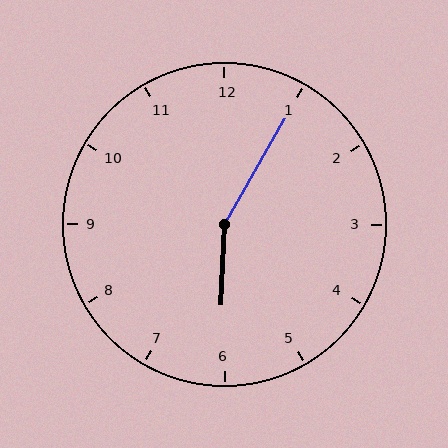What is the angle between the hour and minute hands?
Approximately 152 degrees.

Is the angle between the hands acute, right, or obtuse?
It is obtuse.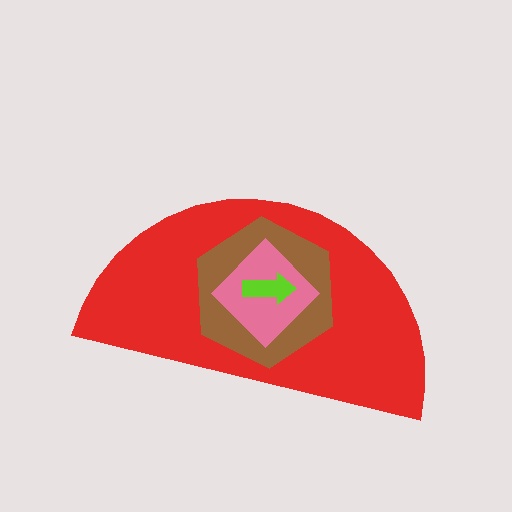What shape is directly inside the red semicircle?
The brown hexagon.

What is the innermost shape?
The lime arrow.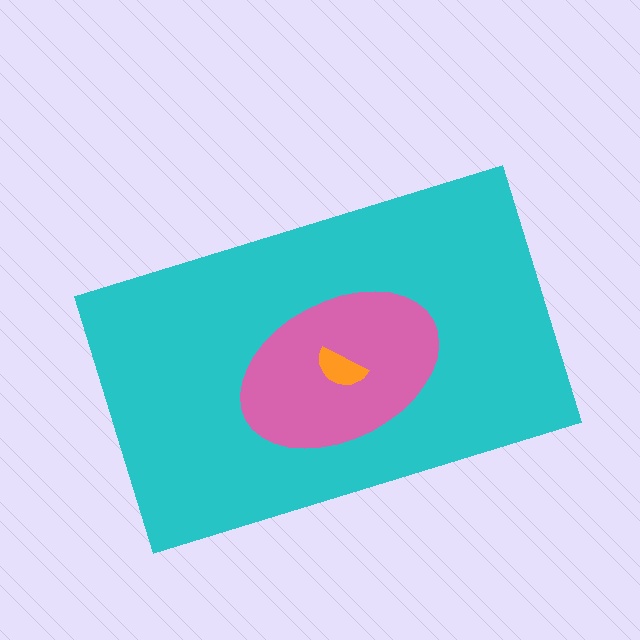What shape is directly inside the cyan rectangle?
The pink ellipse.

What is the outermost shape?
The cyan rectangle.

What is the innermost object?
The orange semicircle.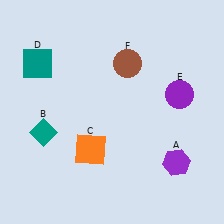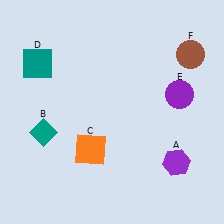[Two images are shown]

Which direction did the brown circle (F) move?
The brown circle (F) moved right.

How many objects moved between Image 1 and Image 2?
1 object moved between the two images.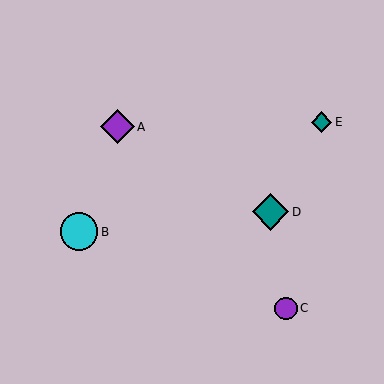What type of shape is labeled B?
Shape B is a cyan circle.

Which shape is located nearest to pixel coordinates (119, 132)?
The purple diamond (labeled A) at (117, 127) is nearest to that location.